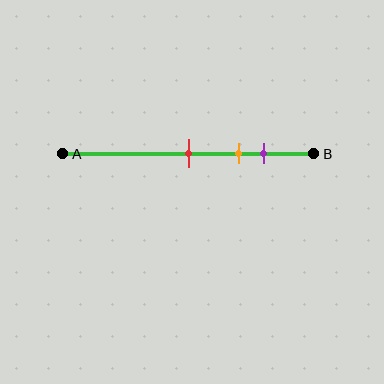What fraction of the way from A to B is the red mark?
The red mark is approximately 50% (0.5) of the way from A to B.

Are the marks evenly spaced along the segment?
Yes, the marks are approximately evenly spaced.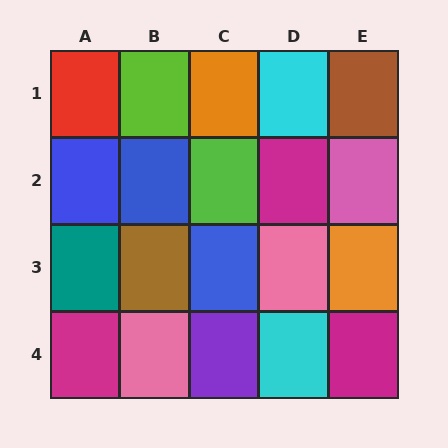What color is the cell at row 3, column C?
Blue.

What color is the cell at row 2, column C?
Lime.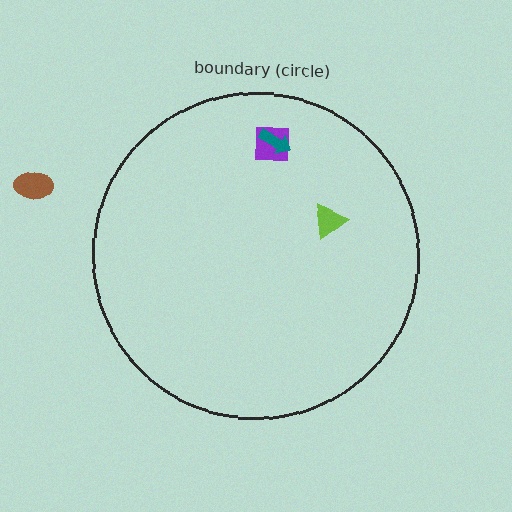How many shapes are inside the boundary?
3 inside, 1 outside.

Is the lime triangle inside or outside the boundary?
Inside.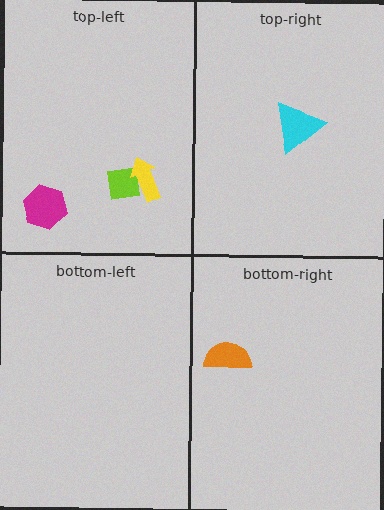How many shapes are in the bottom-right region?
1.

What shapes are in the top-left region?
The lime square, the magenta hexagon, the yellow arrow.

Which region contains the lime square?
The top-left region.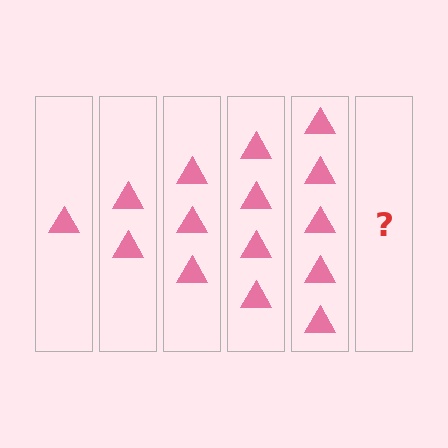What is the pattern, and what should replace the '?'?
The pattern is that each step adds one more triangle. The '?' should be 6 triangles.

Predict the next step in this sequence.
The next step is 6 triangles.